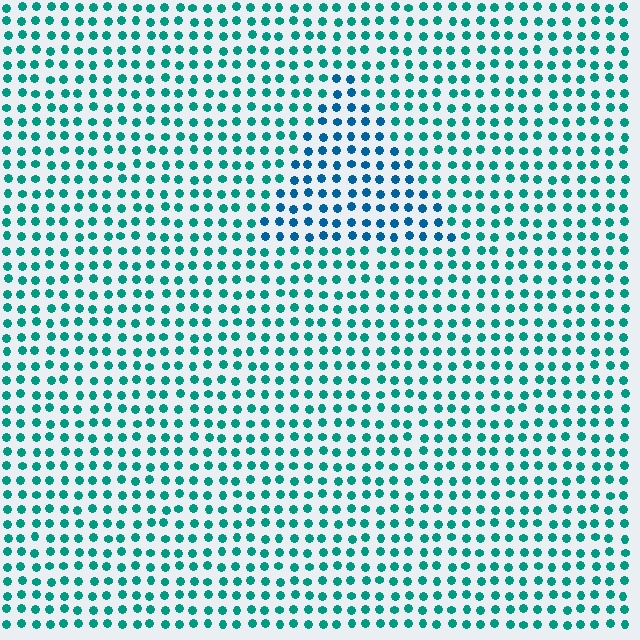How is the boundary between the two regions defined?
The boundary is defined purely by a slight shift in hue (about 32 degrees). Spacing, size, and orientation are identical on both sides.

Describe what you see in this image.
The image is filled with small teal elements in a uniform arrangement. A triangle-shaped region is visible where the elements are tinted to a slightly different hue, forming a subtle color boundary.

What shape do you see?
I see a triangle.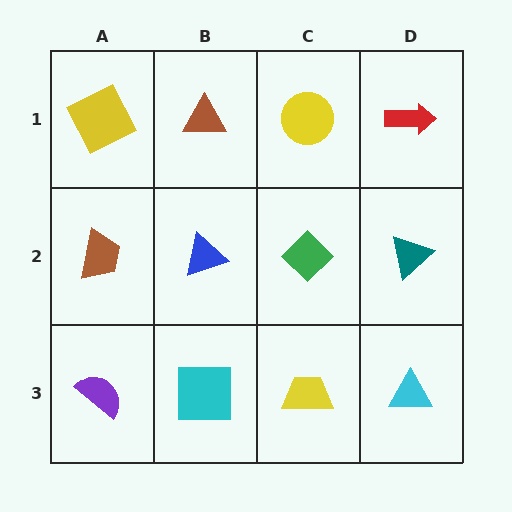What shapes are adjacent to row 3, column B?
A blue triangle (row 2, column B), a purple semicircle (row 3, column A), a yellow trapezoid (row 3, column C).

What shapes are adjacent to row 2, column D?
A red arrow (row 1, column D), a cyan triangle (row 3, column D), a green diamond (row 2, column C).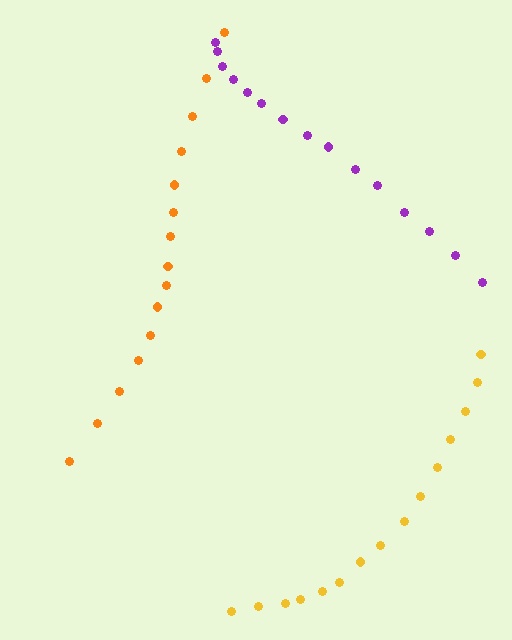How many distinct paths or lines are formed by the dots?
There are 3 distinct paths.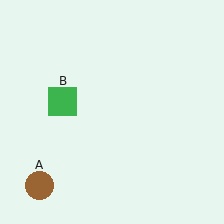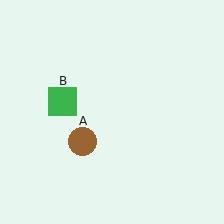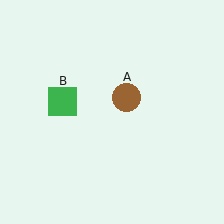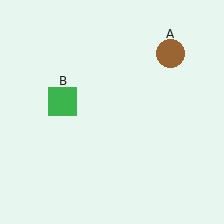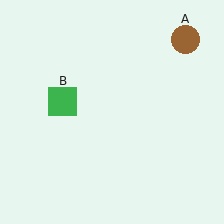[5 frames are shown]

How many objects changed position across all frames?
1 object changed position: brown circle (object A).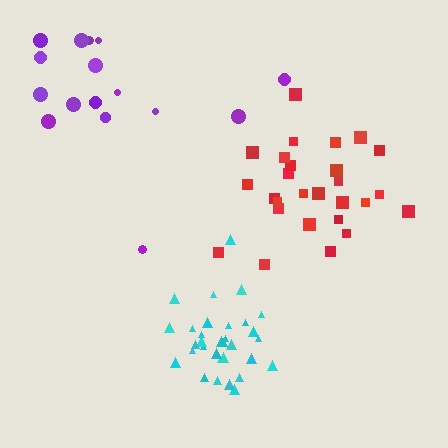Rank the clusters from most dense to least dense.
cyan, red, purple.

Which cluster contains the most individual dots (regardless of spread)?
Cyan (32).